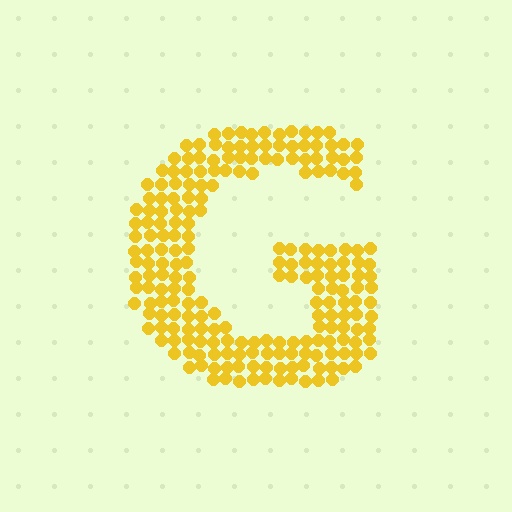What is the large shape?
The large shape is the letter G.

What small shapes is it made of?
It is made of small circles.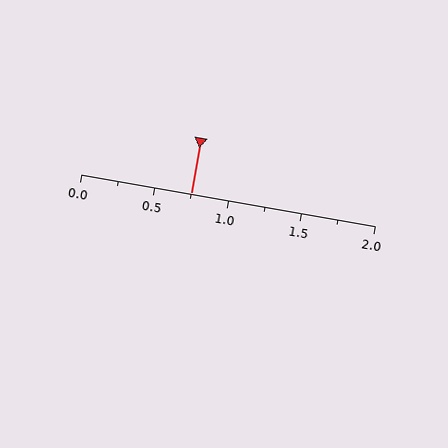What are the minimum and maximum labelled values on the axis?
The axis runs from 0.0 to 2.0.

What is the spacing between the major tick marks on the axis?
The major ticks are spaced 0.5 apart.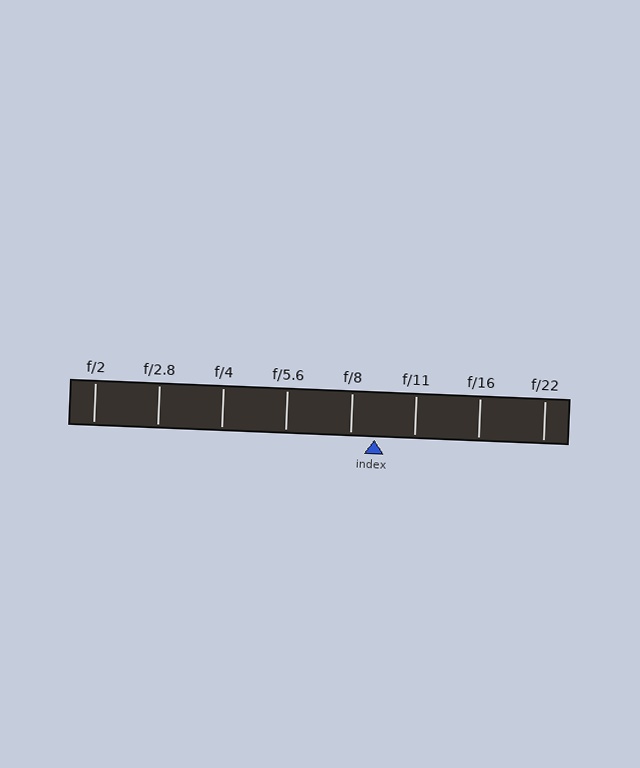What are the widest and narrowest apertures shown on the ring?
The widest aperture shown is f/2 and the narrowest is f/22.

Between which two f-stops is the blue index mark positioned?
The index mark is between f/8 and f/11.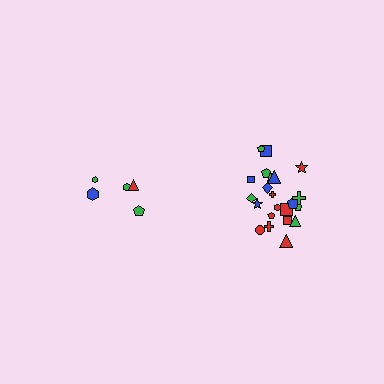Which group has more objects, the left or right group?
The right group.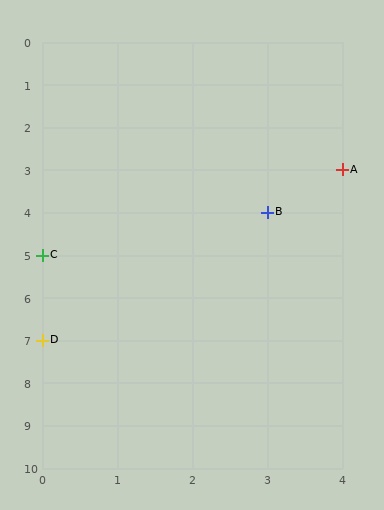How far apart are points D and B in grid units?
Points D and B are 3 columns and 3 rows apart (about 4.2 grid units diagonally).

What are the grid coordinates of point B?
Point B is at grid coordinates (3, 4).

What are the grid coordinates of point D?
Point D is at grid coordinates (0, 7).